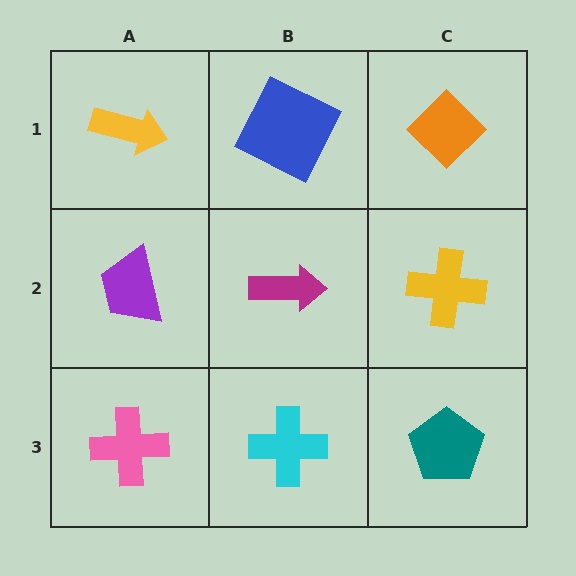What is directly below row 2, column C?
A teal pentagon.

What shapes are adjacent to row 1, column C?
A yellow cross (row 2, column C), a blue square (row 1, column B).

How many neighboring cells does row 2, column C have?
3.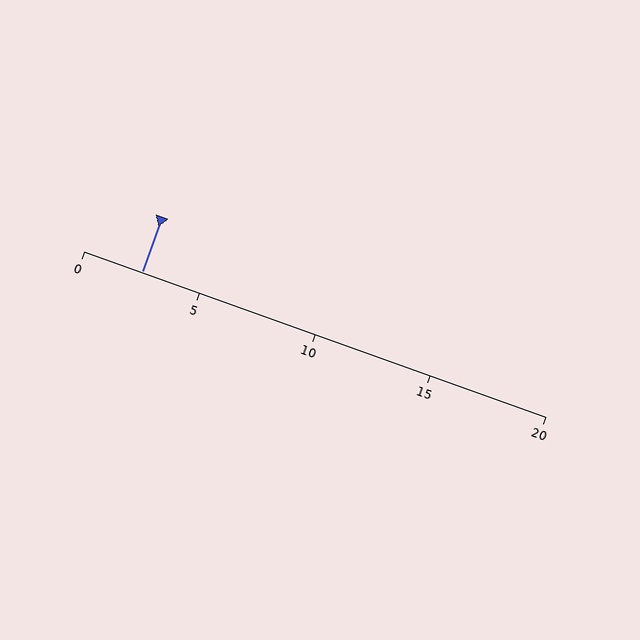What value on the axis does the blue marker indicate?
The marker indicates approximately 2.5.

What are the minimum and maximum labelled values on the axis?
The axis runs from 0 to 20.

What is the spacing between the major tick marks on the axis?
The major ticks are spaced 5 apart.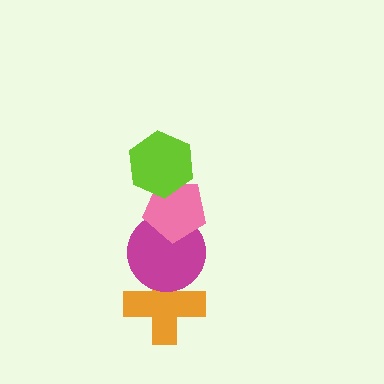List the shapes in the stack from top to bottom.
From top to bottom: the lime hexagon, the pink pentagon, the magenta circle, the orange cross.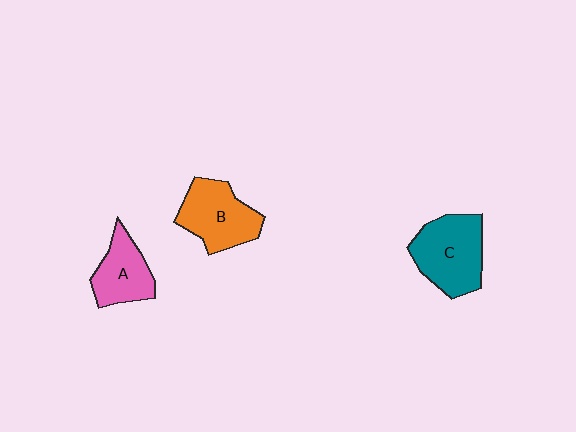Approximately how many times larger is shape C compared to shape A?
Approximately 1.4 times.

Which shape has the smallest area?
Shape A (pink).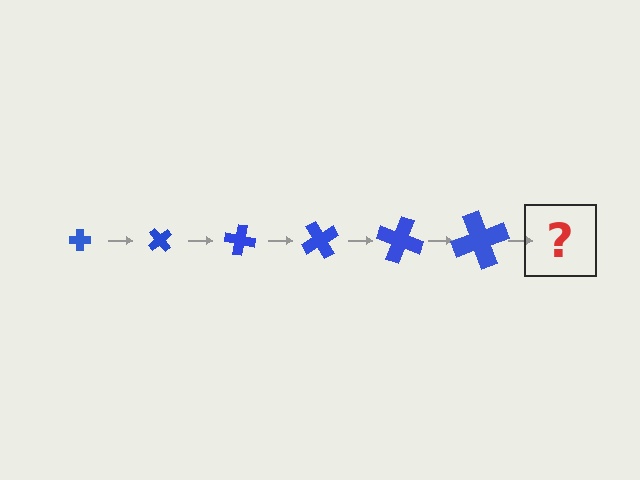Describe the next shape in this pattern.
It should be a cross, larger than the previous one and rotated 300 degrees from the start.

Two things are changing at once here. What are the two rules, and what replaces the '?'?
The two rules are that the cross grows larger each step and it rotates 50 degrees each step. The '?' should be a cross, larger than the previous one and rotated 300 degrees from the start.